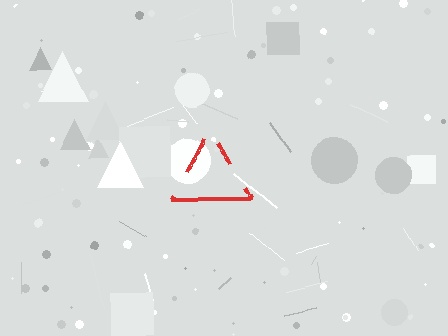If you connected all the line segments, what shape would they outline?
They would outline a triangle.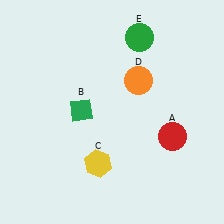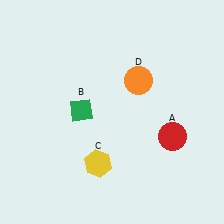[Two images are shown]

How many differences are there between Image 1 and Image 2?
There is 1 difference between the two images.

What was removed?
The green circle (E) was removed in Image 2.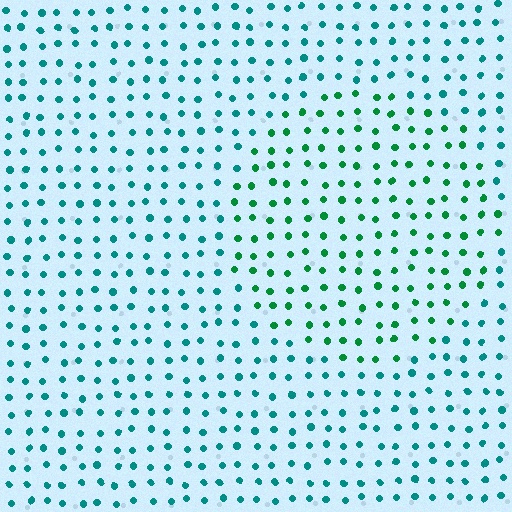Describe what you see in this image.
The image is filled with small teal elements in a uniform arrangement. A circle-shaped region is visible where the elements are tinted to a slightly different hue, forming a subtle color boundary.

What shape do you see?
I see a circle.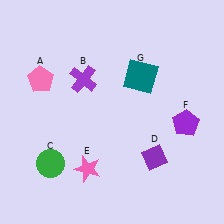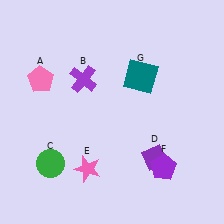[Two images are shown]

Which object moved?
The purple pentagon (F) moved down.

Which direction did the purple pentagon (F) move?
The purple pentagon (F) moved down.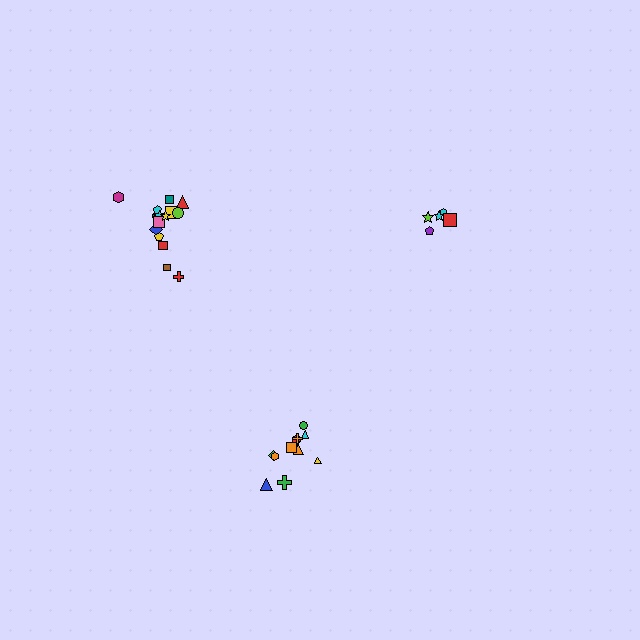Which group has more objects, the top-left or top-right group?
The top-left group.